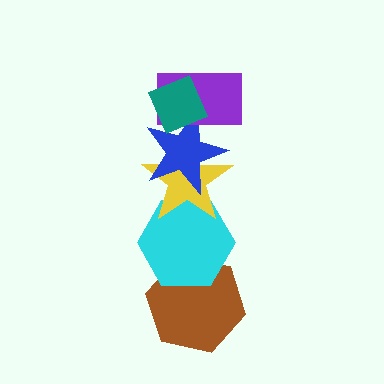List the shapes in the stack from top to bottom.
From top to bottom: the teal diamond, the purple rectangle, the blue star, the yellow star, the cyan hexagon, the brown hexagon.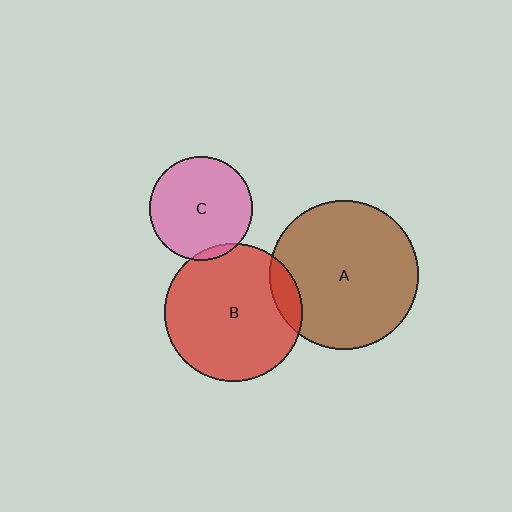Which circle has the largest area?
Circle A (brown).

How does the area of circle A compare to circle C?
Approximately 2.1 times.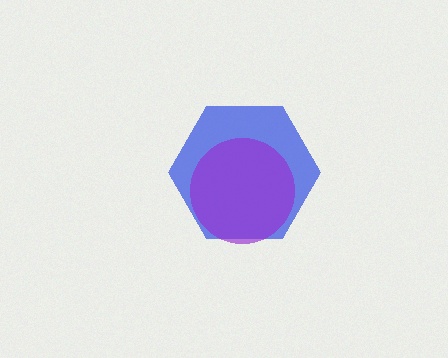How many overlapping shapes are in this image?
There are 2 overlapping shapes in the image.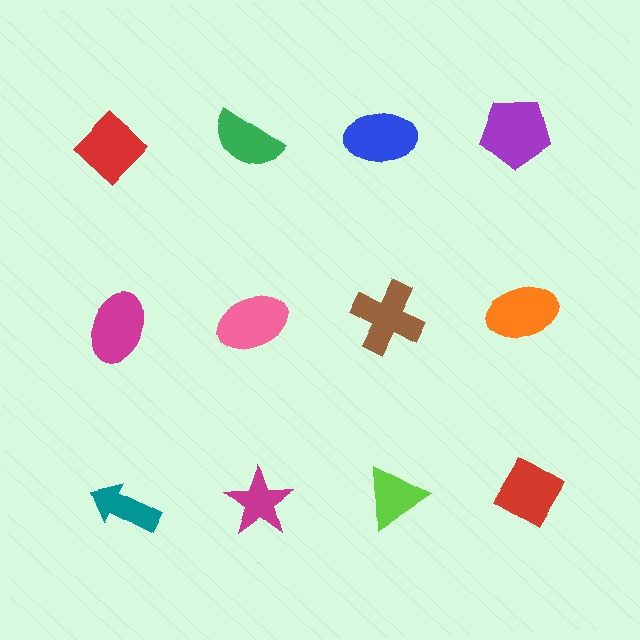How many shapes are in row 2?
4 shapes.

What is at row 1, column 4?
A purple pentagon.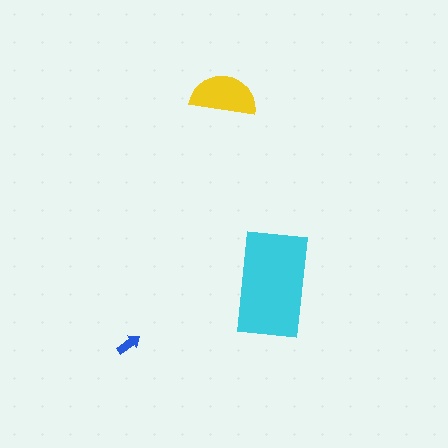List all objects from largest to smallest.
The cyan rectangle, the yellow semicircle, the blue arrow.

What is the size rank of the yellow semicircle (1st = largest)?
2nd.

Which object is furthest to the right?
The cyan rectangle is rightmost.